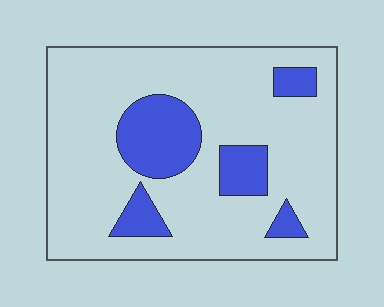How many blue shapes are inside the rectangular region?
5.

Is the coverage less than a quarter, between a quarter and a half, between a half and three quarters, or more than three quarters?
Less than a quarter.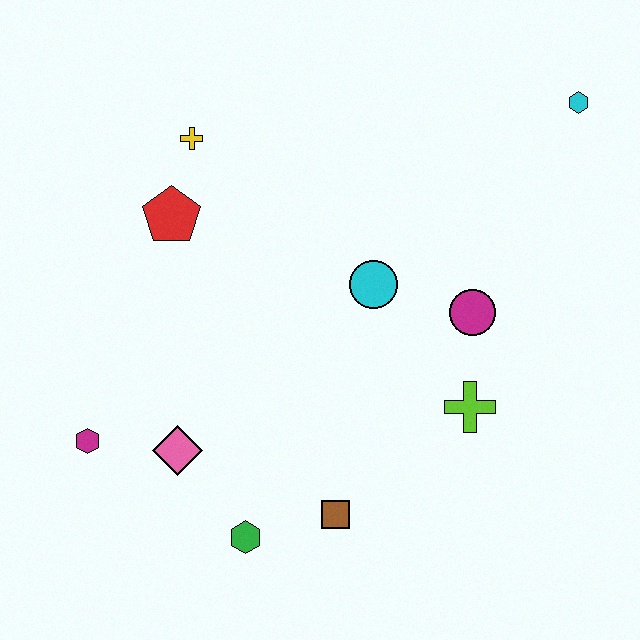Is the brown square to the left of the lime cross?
Yes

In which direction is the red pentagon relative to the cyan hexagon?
The red pentagon is to the left of the cyan hexagon.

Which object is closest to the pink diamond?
The magenta hexagon is closest to the pink diamond.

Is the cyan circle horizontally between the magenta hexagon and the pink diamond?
No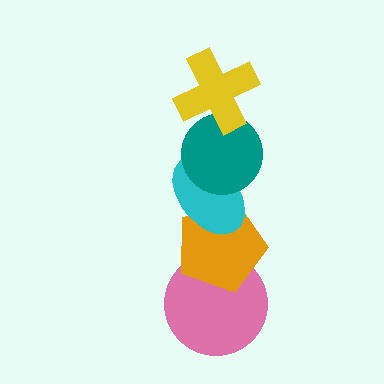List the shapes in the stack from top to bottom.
From top to bottom: the yellow cross, the teal circle, the cyan ellipse, the orange pentagon, the pink circle.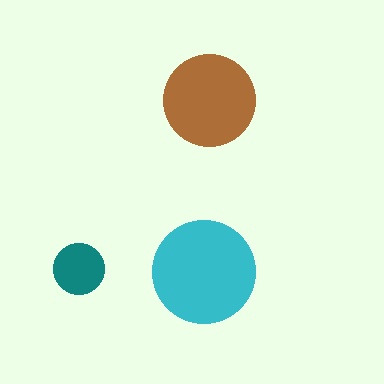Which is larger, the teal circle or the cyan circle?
The cyan one.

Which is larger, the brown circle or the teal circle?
The brown one.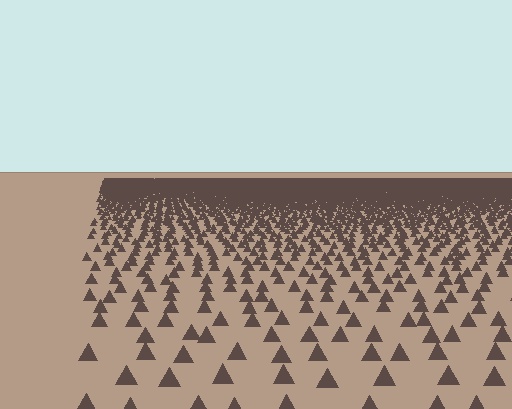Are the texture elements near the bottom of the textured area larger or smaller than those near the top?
Larger. Near the bottom, elements are closer to the viewer and appear at a bigger on-screen size.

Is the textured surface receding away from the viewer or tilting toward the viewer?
The surface is receding away from the viewer. Texture elements get smaller and denser toward the top.